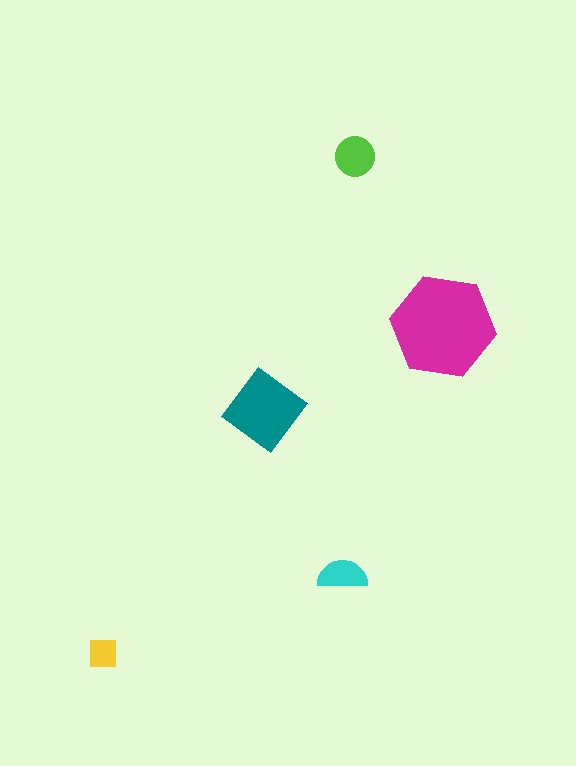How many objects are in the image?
There are 5 objects in the image.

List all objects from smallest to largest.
The yellow square, the cyan semicircle, the lime circle, the teal diamond, the magenta hexagon.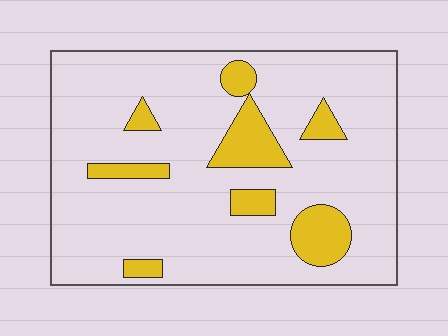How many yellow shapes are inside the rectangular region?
8.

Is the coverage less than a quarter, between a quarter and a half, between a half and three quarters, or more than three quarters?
Less than a quarter.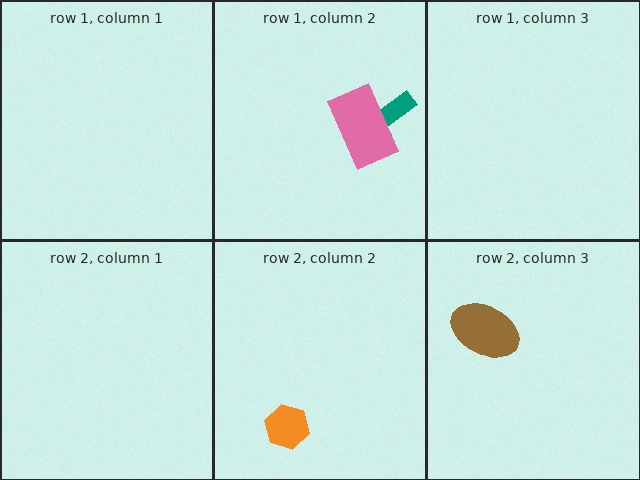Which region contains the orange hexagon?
The row 2, column 2 region.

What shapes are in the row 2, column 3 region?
The brown ellipse.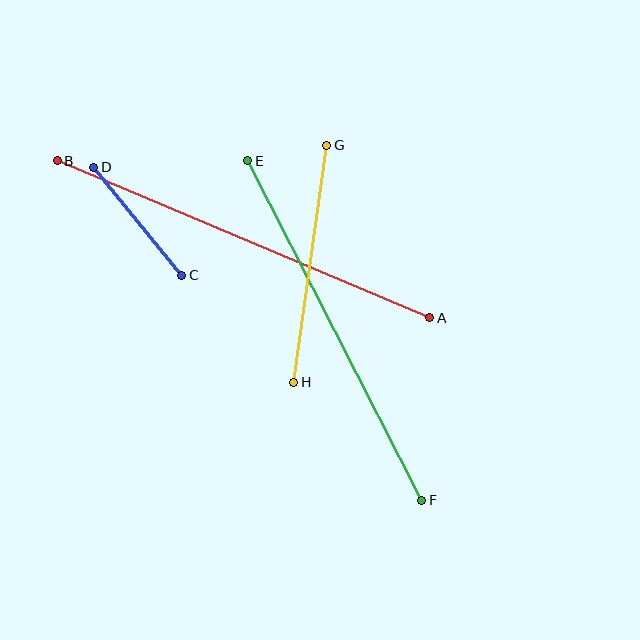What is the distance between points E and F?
The distance is approximately 381 pixels.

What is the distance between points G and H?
The distance is approximately 239 pixels.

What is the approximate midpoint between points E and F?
The midpoint is at approximately (335, 331) pixels.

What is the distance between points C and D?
The distance is approximately 139 pixels.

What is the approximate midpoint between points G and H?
The midpoint is at approximately (310, 264) pixels.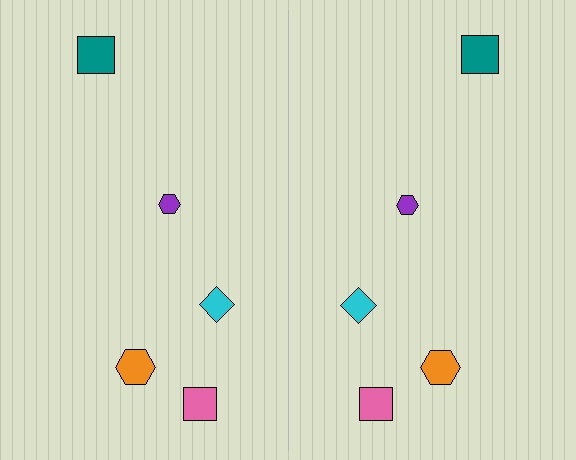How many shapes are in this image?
There are 10 shapes in this image.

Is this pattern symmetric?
Yes, this pattern has bilateral (reflection) symmetry.